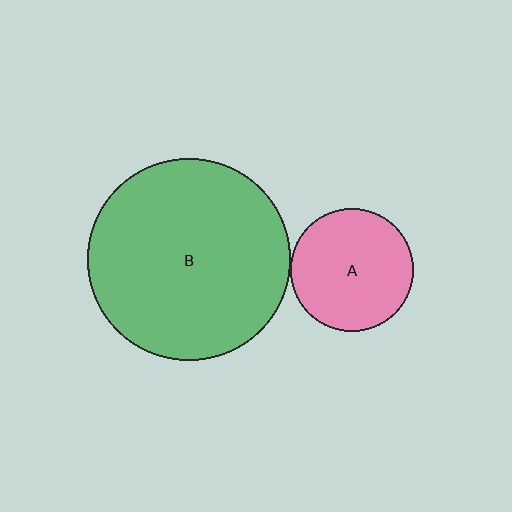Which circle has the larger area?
Circle B (green).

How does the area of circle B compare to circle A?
Approximately 2.7 times.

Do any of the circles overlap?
No, none of the circles overlap.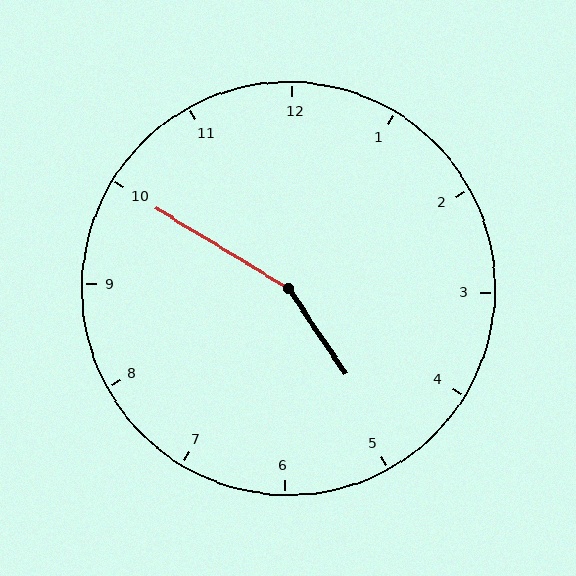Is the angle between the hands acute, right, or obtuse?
It is obtuse.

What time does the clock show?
4:50.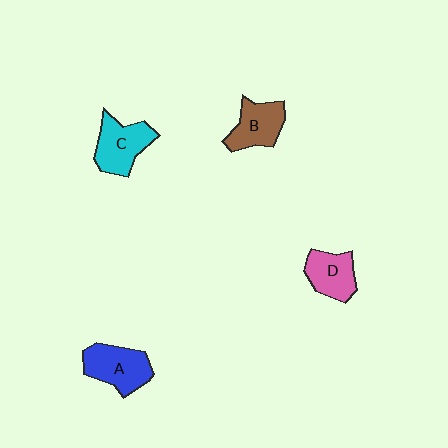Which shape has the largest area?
Shape A (blue).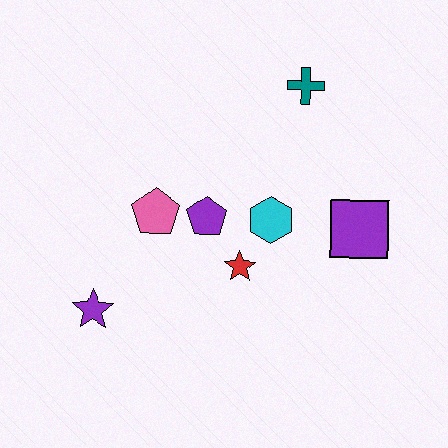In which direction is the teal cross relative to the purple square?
The teal cross is above the purple square.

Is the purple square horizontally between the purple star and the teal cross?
No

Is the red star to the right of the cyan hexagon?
No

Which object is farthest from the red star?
The teal cross is farthest from the red star.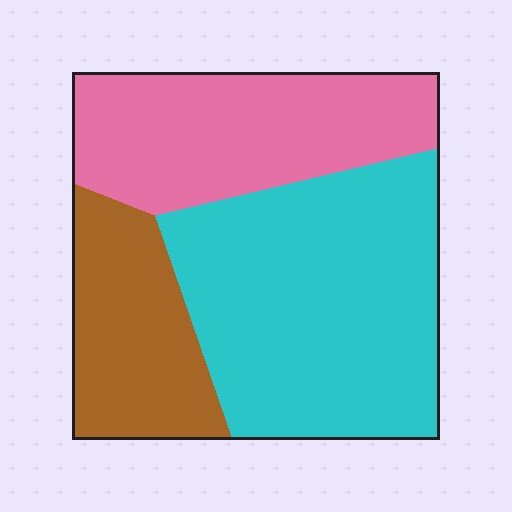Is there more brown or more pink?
Pink.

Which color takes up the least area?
Brown, at roughly 20%.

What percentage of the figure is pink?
Pink takes up about one third (1/3) of the figure.